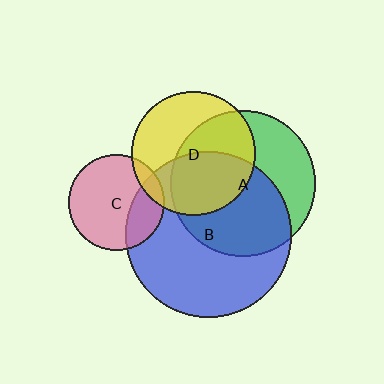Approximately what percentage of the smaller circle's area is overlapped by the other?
Approximately 25%.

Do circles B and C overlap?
Yes.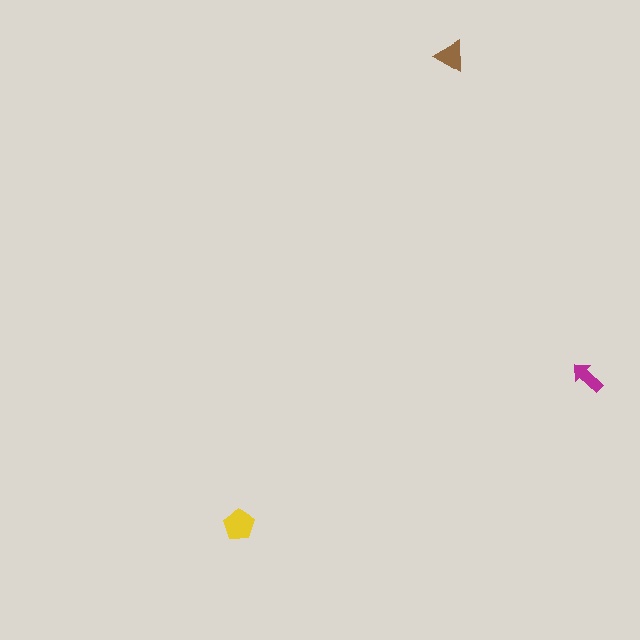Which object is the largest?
The yellow pentagon.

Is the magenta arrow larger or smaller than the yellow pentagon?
Smaller.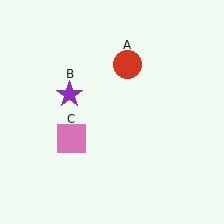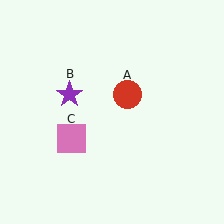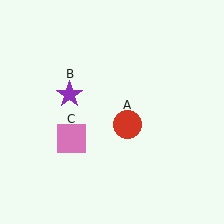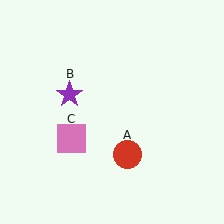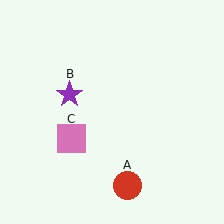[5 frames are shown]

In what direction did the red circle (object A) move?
The red circle (object A) moved down.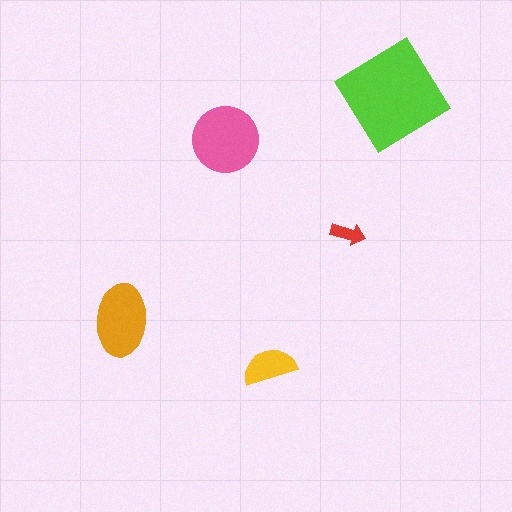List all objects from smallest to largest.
The red arrow, the yellow semicircle, the orange ellipse, the pink circle, the lime diamond.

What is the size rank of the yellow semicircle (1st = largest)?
4th.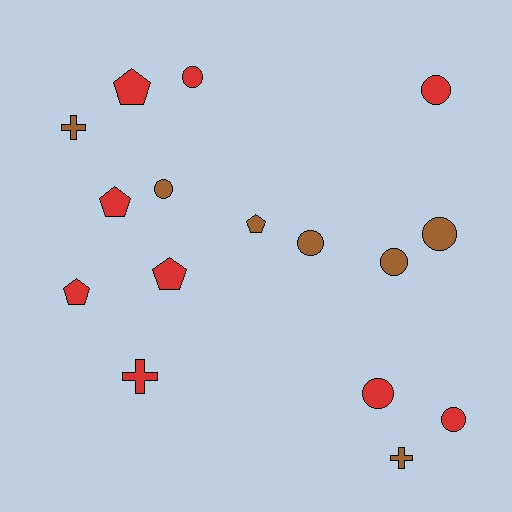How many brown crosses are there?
There are 2 brown crosses.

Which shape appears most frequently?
Circle, with 8 objects.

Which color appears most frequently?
Red, with 9 objects.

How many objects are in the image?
There are 16 objects.